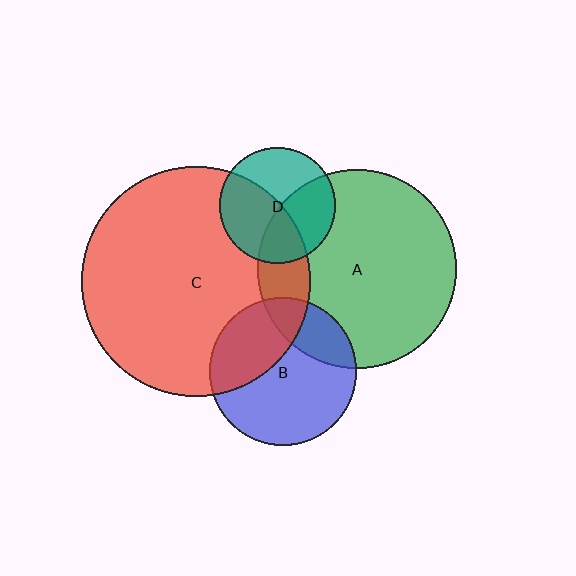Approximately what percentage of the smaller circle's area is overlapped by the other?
Approximately 20%.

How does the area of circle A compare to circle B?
Approximately 1.8 times.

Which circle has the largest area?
Circle C (red).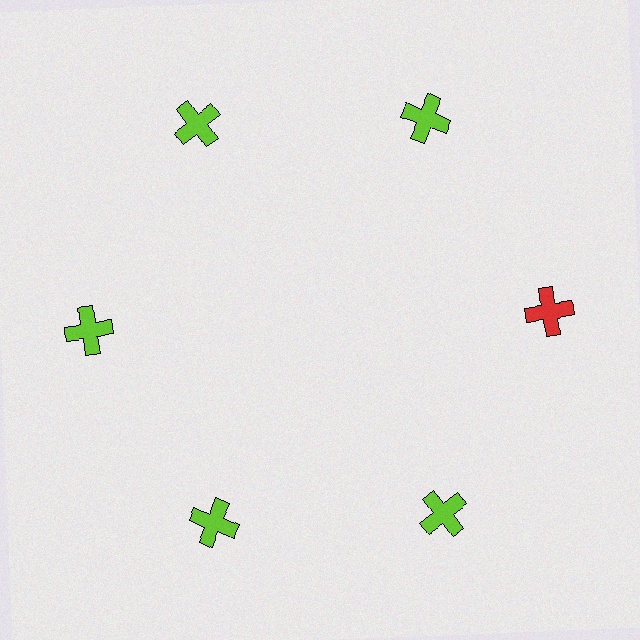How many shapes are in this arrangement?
There are 6 shapes arranged in a ring pattern.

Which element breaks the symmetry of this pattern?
The red cross at roughly the 3 o'clock position breaks the symmetry. All other shapes are lime crosses.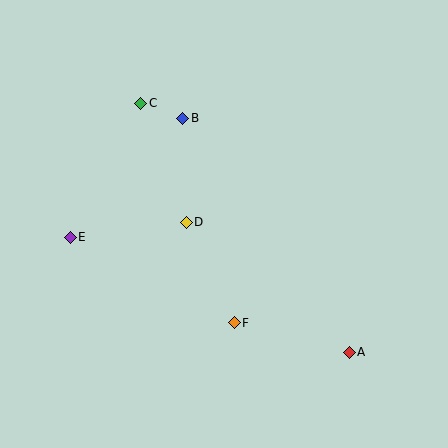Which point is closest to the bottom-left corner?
Point E is closest to the bottom-left corner.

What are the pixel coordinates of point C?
Point C is at (141, 103).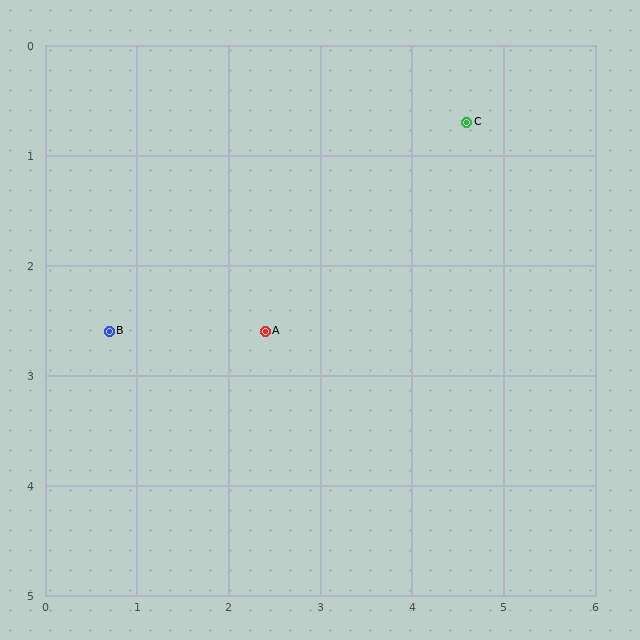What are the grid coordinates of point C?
Point C is at approximately (4.6, 0.7).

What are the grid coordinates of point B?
Point B is at approximately (0.7, 2.6).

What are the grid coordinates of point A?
Point A is at approximately (2.4, 2.6).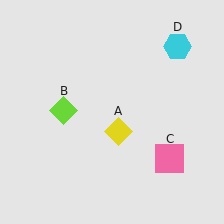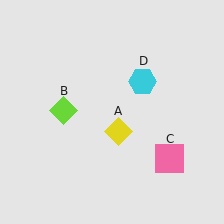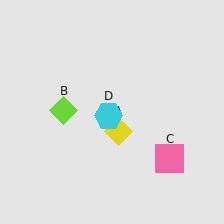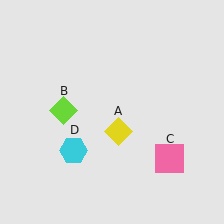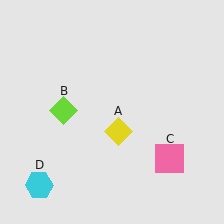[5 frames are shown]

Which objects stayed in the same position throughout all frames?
Yellow diamond (object A) and lime diamond (object B) and pink square (object C) remained stationary.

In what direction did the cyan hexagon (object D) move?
The cyan hexagon (object D) moved down and to the left.